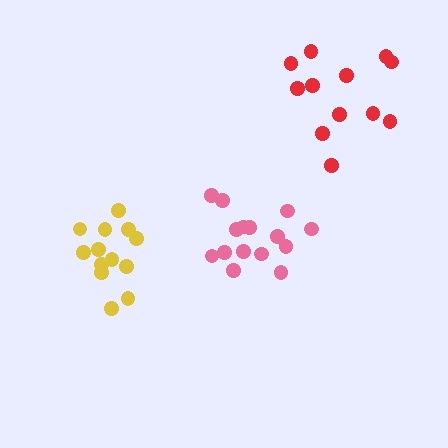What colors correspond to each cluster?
The clusters are colored: red, pink, yellow.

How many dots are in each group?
Group 1: 12 dots, Group 2: 15 dots, Group 3: 13 dots (40 total).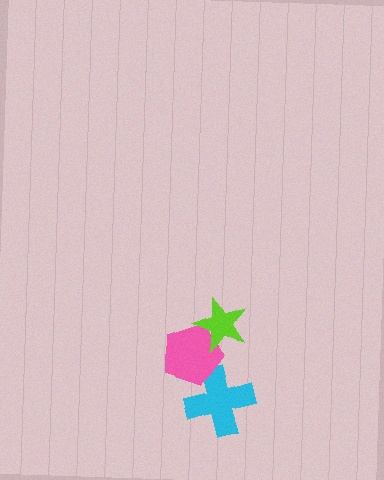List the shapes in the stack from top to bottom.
From top to bottom: the lime star, the pink pentagon, the cyan cross.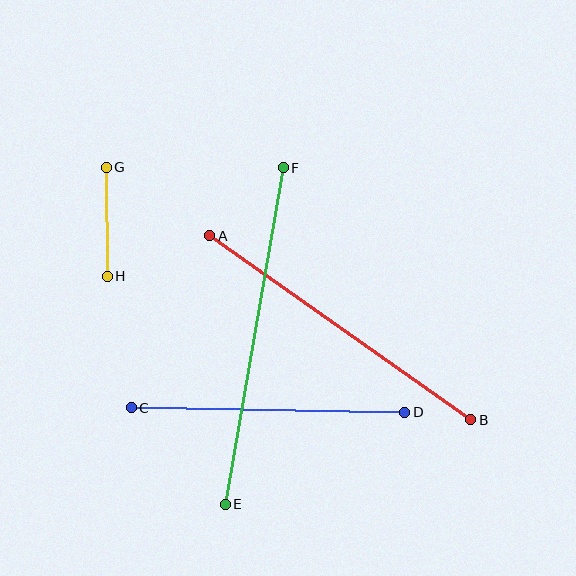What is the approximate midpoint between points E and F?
The midpoint is at approximately (254, 336) pixels.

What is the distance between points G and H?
The distance is approximately 109 pixels.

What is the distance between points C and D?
The distance is approximately 273 pixels.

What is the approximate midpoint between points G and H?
The midpoint is at approximately (107, 222) pixels.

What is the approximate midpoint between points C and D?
The midpoint is at approximately (268, 410) pixels.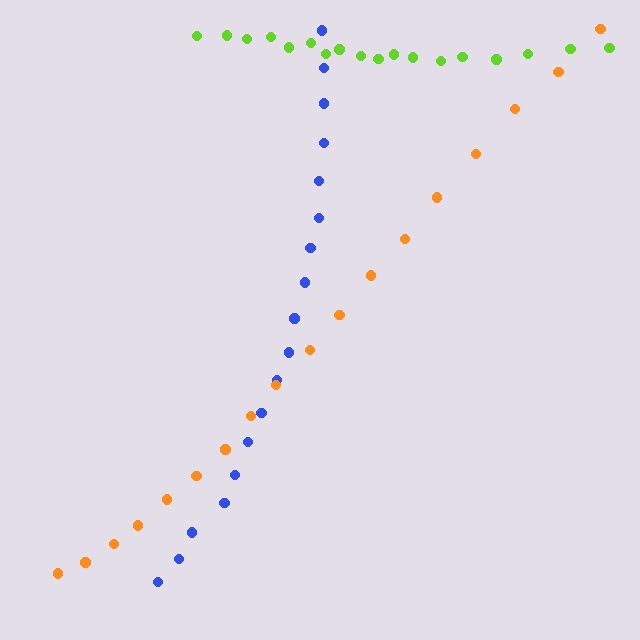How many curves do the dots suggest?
There are 3 distinct paths.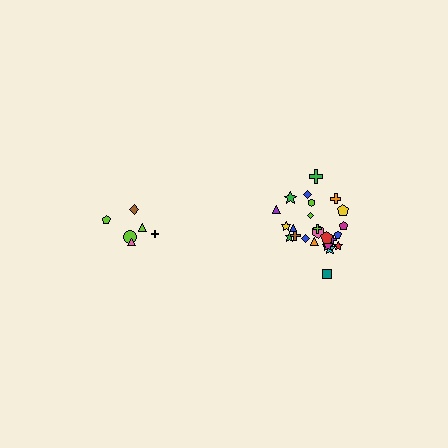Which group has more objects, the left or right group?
The right group.